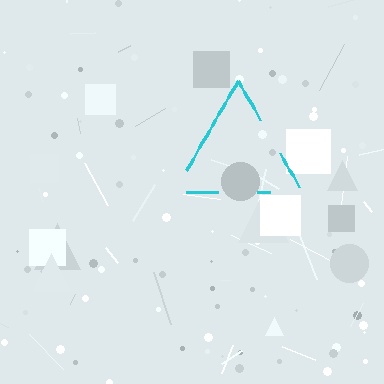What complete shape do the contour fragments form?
The contour fragments form a triangle.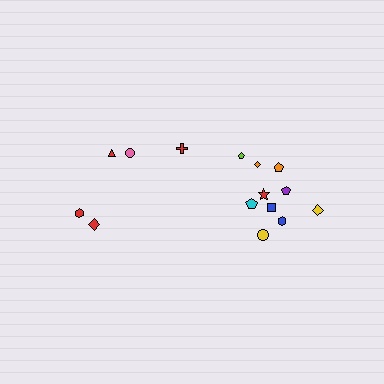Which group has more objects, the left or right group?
The right group.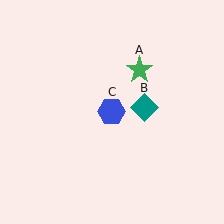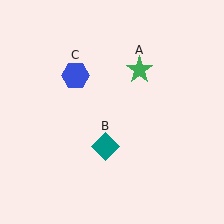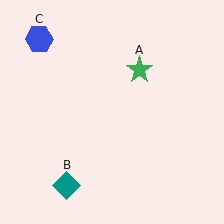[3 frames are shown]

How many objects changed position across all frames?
2 objects changed position: teal diamond (object B), blue hexagon (object C).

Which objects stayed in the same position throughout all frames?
Green star (object A) remained stationary.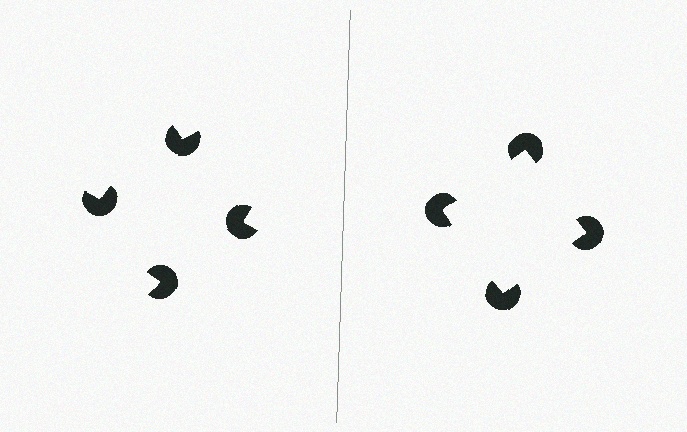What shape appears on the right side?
An illusory square.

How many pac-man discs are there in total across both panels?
8 — 4 on each side.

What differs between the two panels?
The pac-man discs are positioned identically on both sides; only the wedge orientations differ. On the right they align to a square; on the left they are misaligned.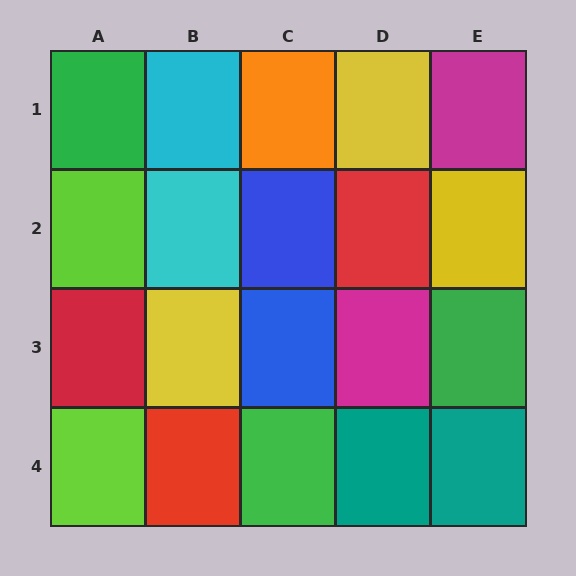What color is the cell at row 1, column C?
Orange.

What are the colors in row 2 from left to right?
Lime, cyan, blue, red, yellow.